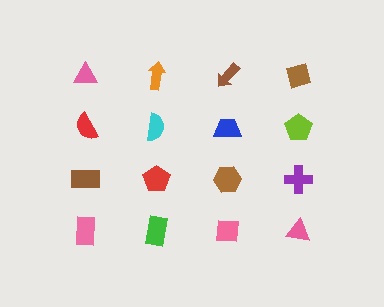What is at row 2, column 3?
A blue trapezoid.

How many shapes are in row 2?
4 shapes.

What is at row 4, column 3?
A pink square.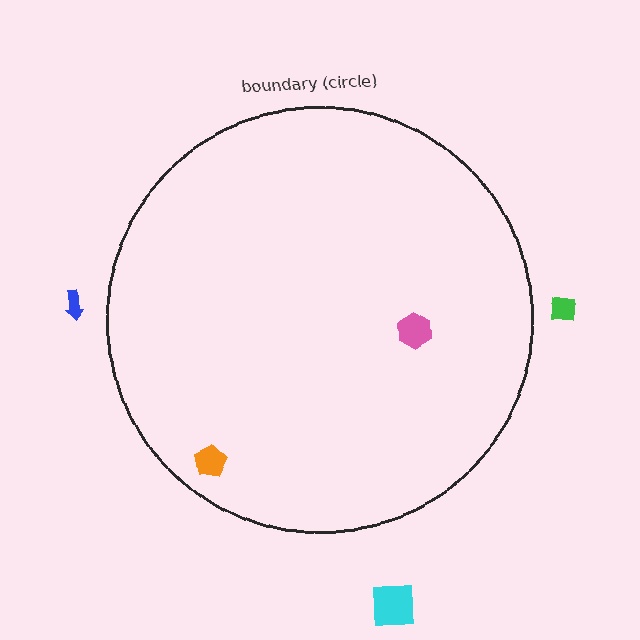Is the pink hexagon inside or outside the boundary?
Inside.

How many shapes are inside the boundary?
2 inside, 3 outside.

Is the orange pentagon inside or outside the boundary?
Inside.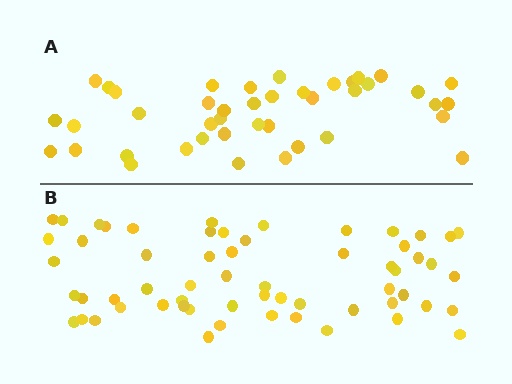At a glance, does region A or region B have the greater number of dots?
Region B (the bottom region) has more dots.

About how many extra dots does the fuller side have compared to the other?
Region B has approximately 20 more dots than region A.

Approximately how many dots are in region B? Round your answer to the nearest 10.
About 60 dots.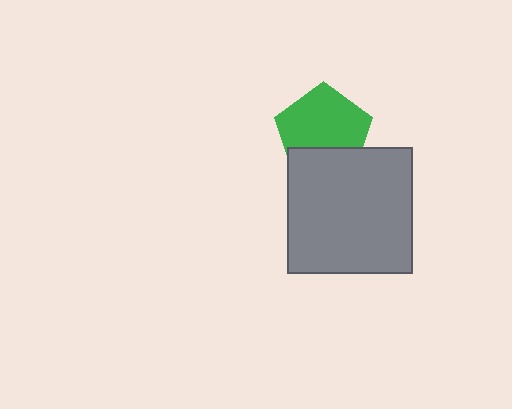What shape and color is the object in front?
The object in front is a gray square.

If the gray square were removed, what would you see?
You would see the complete green pentagon.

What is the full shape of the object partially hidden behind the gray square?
The partially hidden object is a green pentagon.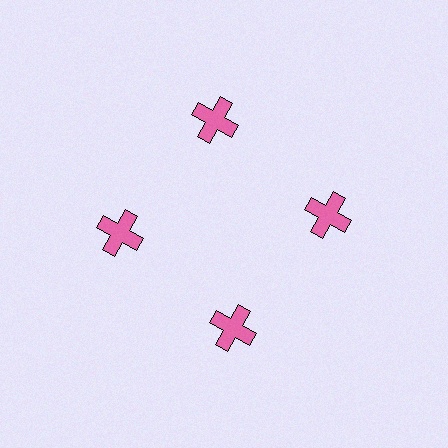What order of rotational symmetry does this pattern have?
This pattern has 4-fold rotational symmetry.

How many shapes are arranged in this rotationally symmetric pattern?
There are 4 shapes, arranged in 4 groups of 1.